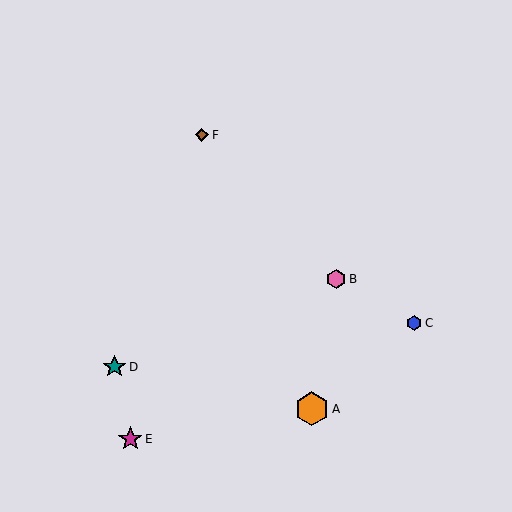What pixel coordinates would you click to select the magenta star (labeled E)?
Click at (130, 439) to select the magenta star E.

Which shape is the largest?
The orange hexagon (labeled A) is the largest.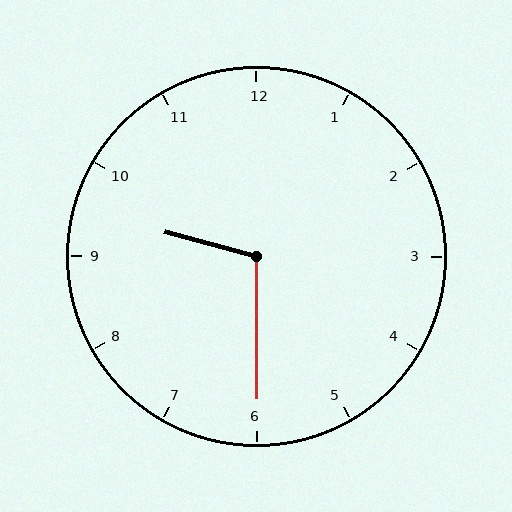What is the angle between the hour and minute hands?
Approximately 105 degrees.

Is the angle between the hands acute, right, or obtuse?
It is obtuse.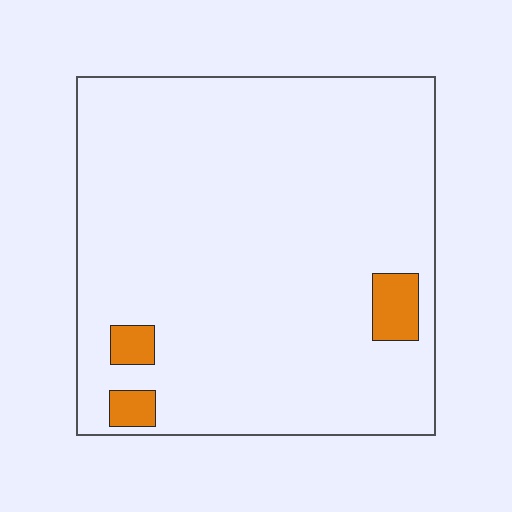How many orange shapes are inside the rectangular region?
3.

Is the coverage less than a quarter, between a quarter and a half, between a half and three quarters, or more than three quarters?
Less than a quarter.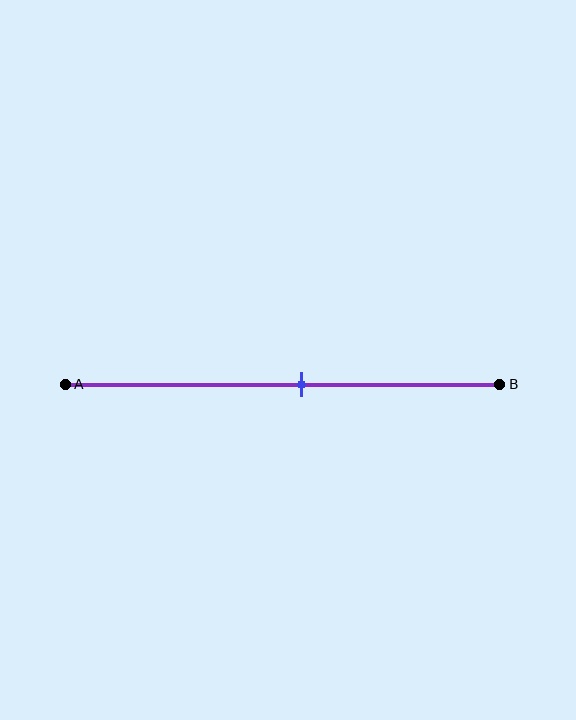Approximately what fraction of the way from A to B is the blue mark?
The blue mark is approximately 55% of the way from A to B.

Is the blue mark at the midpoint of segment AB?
No, the mark is at about 55% from A, not at the 50% midpoint.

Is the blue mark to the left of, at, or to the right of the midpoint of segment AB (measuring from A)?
The blue mark is to the right of the midpoint of segment AB.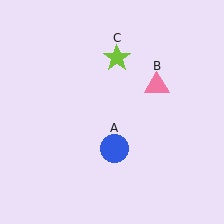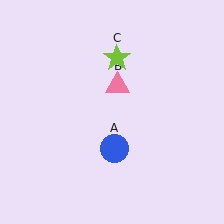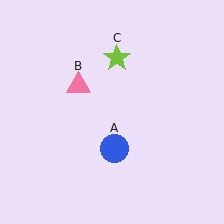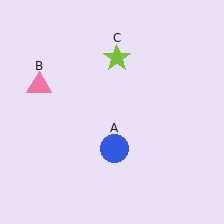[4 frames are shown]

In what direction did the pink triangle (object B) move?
The pink triangle (object B) moved left.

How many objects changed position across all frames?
1 object changed position: pink triangle (object B).